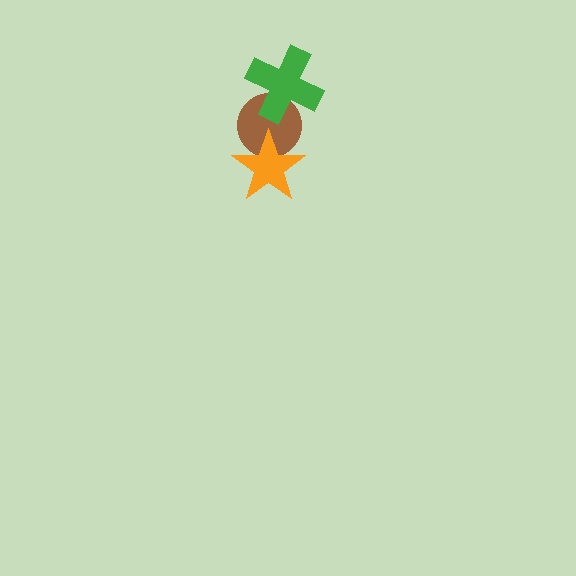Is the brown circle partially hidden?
Yes, it is partially covered by another shape.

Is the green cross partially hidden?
No, no other shape covers it.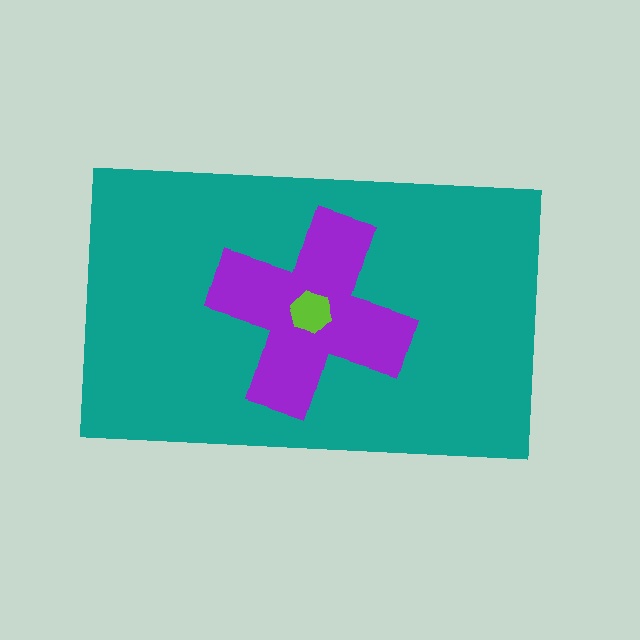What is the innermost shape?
The lime hexagon.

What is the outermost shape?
The teal rectangle.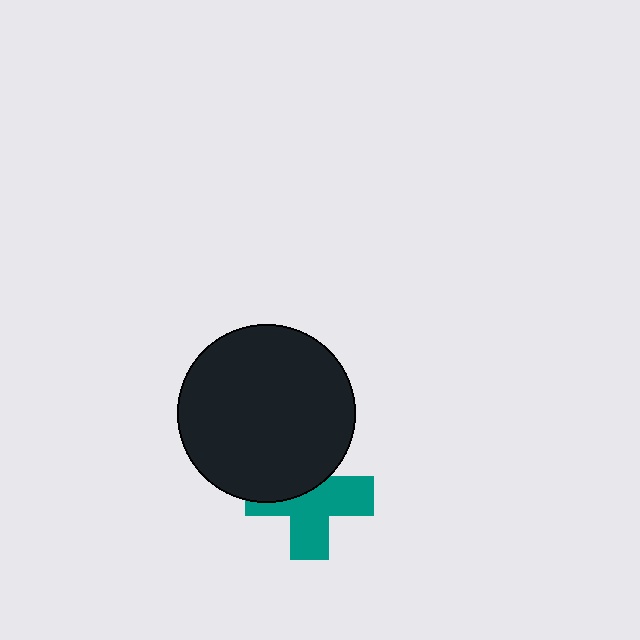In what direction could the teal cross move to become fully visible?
The teal cross could move down. That would shift it out from behind the black circle entirely.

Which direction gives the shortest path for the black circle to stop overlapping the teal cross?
Moving up gives the shortest separation.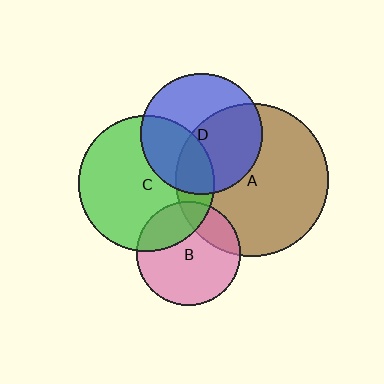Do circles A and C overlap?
Yes.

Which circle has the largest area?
Circle A (brown).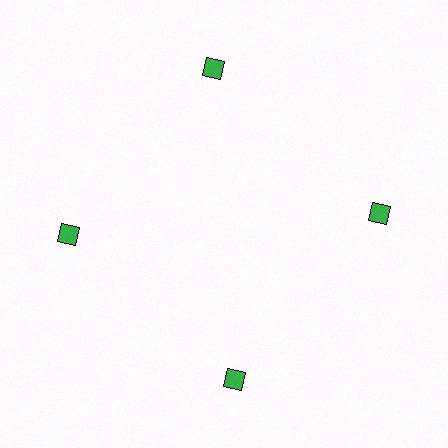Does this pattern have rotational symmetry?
Yes, this pattern has 4-fold rotational symmetry. It looks the same after rotating 90 degrees around the center.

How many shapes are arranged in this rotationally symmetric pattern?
There are 4 shapes, arranged in 4 groups of 1.